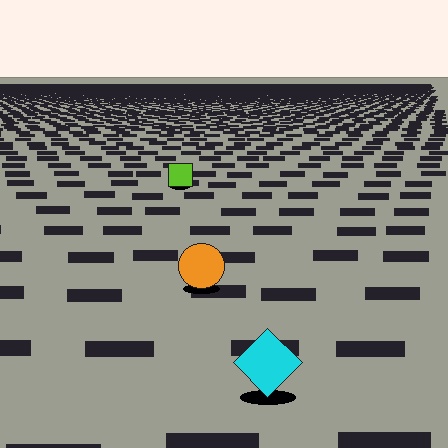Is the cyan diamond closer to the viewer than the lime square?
Yes. The cyan diamond is closer — you can tell from the texture gradient: the ground texture is coarser near it.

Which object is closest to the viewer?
The cyan diamond is closest. The texture marks near it are larger and more spread out.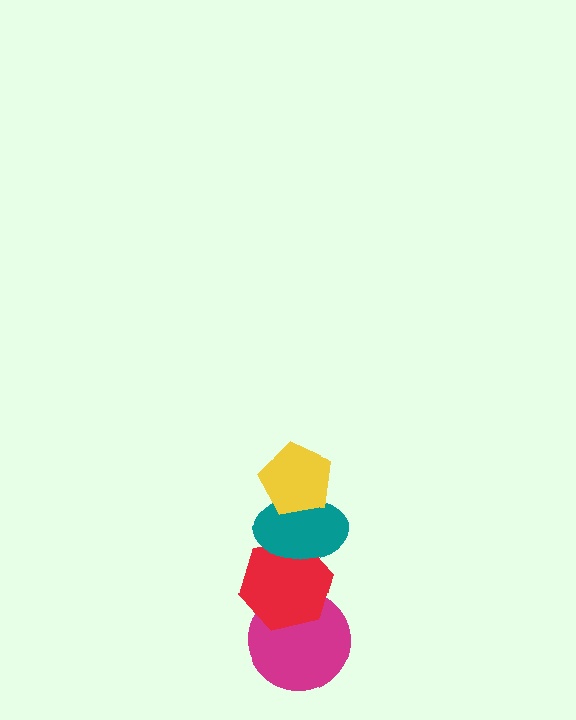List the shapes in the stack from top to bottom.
From top to bottom: the yellow pentagon, the teal ellipse, the red hexagon, the magenta circle.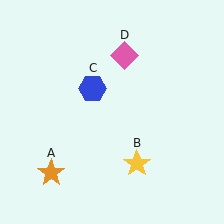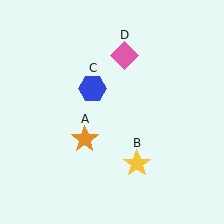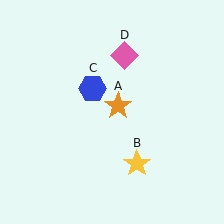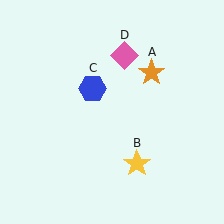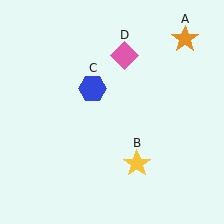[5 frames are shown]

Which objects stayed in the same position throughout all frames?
Yellow star (object B) and blue hexagon (object C) and pink diamond (object D) remained stationary.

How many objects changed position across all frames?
1 object changed position: orange star (object A).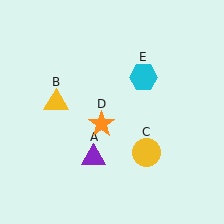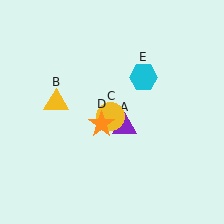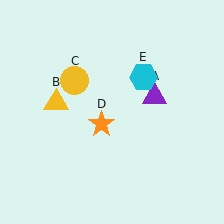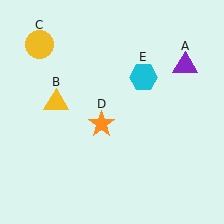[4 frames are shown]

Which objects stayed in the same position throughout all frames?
Yellow triangle (object B) and orange star (object D) and cyan hexagon (object E) remained stationary.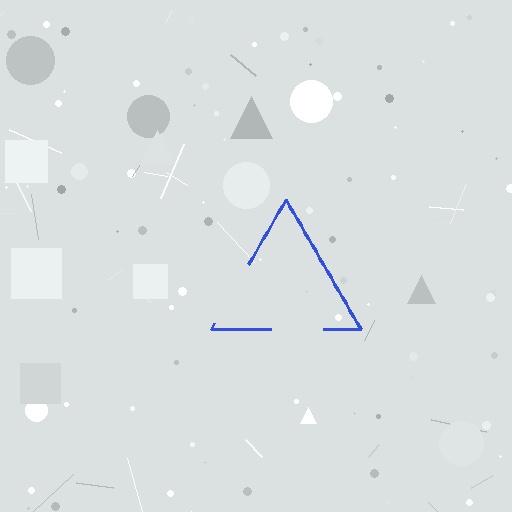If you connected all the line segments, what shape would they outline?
They would outline a triangle.